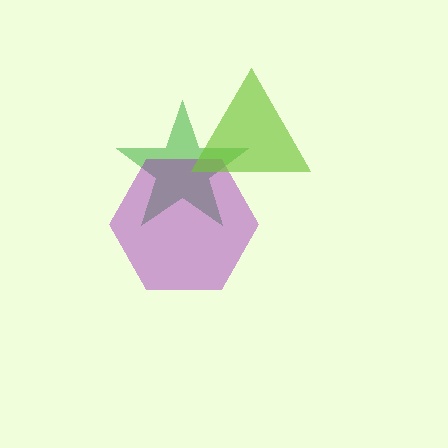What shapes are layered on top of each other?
The layered shapes are: a green star, a purple hexagon, a lime triangle.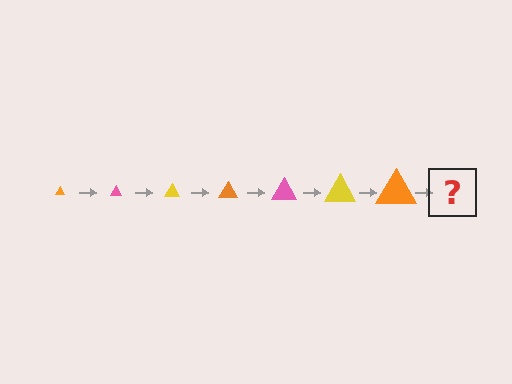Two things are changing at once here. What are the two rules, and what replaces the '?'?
The two rules are that the triangle grows larger each step and the color cycles through orange, pink, and yellow. The '?' should be a pink triangle, larger than the previous one.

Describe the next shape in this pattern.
It should be a pink triangle, larger than the previous one.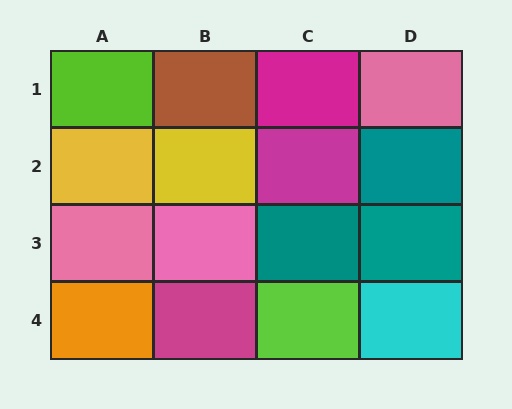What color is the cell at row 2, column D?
Teal.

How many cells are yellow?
2 cells are yellow.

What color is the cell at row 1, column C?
Magenta.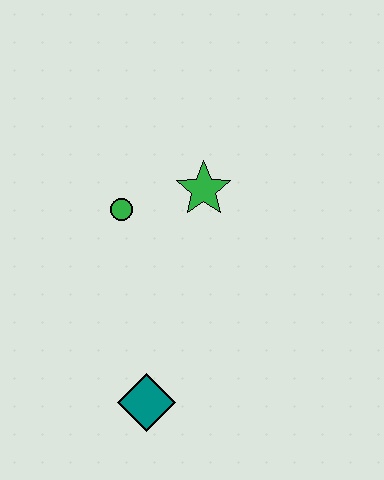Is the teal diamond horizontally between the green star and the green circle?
Yes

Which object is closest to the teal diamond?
The green circle is closest to the teal diamond.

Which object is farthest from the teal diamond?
The green star is farthest from the teal diamond.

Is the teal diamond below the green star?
Yes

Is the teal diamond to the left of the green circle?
No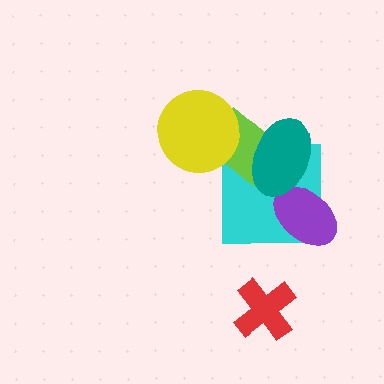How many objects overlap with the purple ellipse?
2 objects overlap with the purple ellipse.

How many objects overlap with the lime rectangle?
3 objects overlap with the lime rectangle.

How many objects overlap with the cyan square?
3 objects overlap with the cyan square.